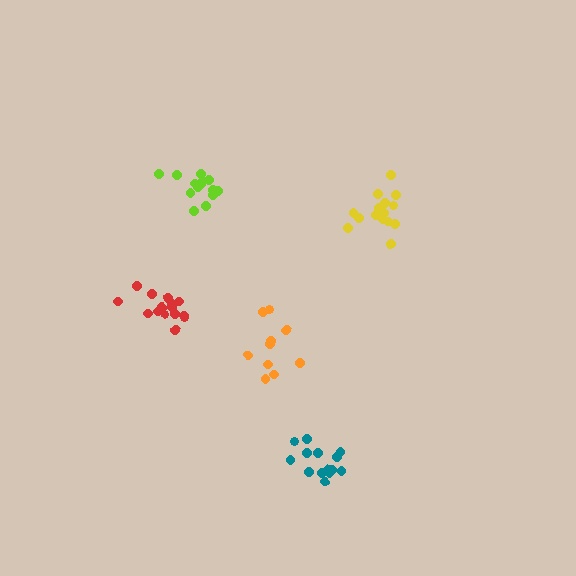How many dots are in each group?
Group 1: 15 dots, Group 2: 15 dots, Group 3: 15 dots, Group 4: 14 dots, Group 5: 10 dots (69 total).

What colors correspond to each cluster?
The clusters are colored: teal, yellow, red, lime, orange.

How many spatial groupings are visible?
There are 5 spatial groupings.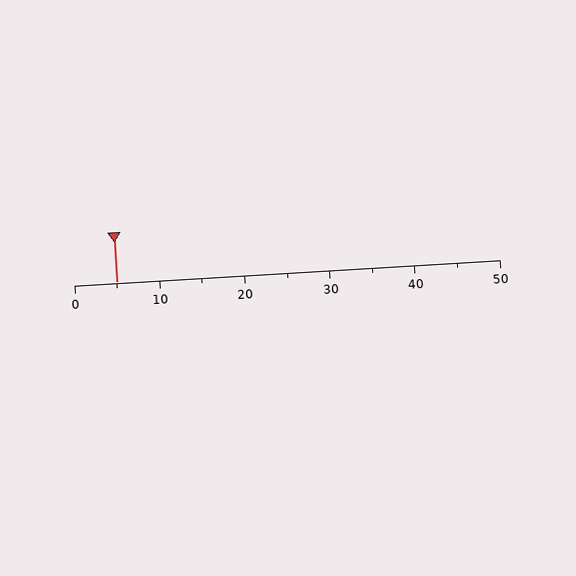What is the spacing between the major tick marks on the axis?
The major ticks are spaced 10 apart.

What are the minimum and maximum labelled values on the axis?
The axis runs from 0 to 50.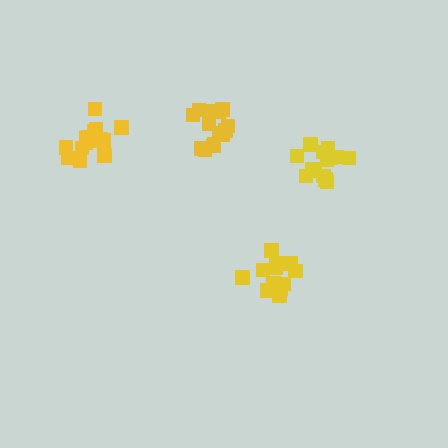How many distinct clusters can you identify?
There are 4 distinct clusters.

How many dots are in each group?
Group 1: 16 dots, Group 2: 15 dots, Group 3: 15 dots, Group 4: 18 dots (64 total).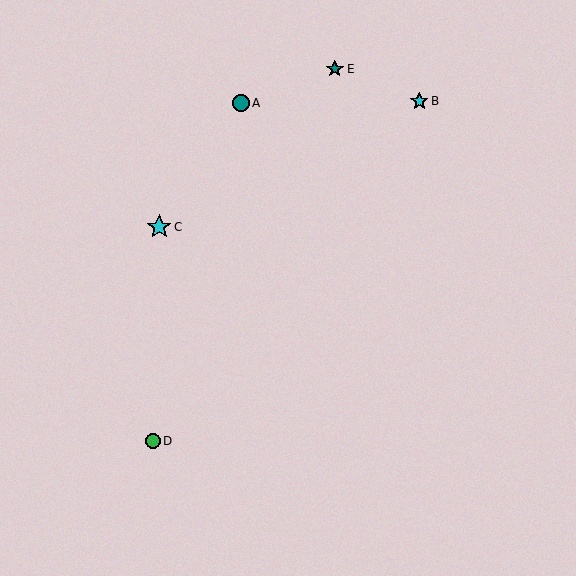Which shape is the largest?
The cyan star (labeled C) is the largest.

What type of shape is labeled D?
Shape D is a green circle.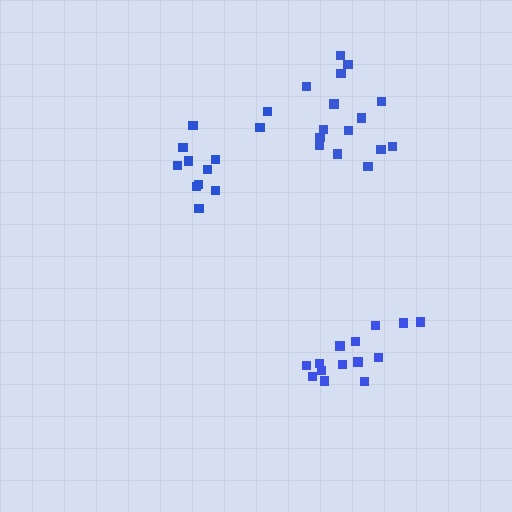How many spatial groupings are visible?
There are 3 spatial groupings.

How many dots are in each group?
Group 1: 12 dots, Group 2: 14 dots, Group 3: 15 dots (41 total).